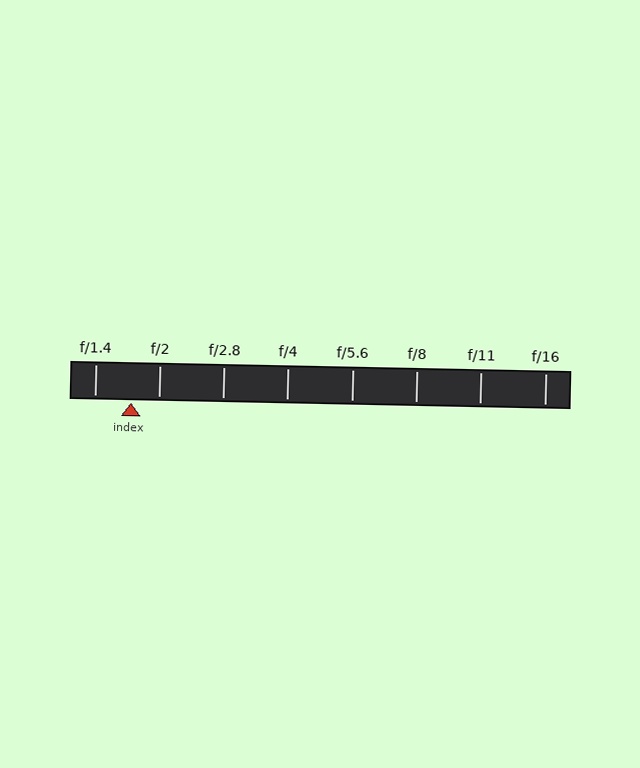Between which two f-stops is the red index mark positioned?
The index mark is between f/1.4 and f/2.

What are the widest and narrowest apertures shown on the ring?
The widest aperture shown is f/1.4 and the narrowest is f/16.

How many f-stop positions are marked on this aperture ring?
There are 8 f-stop positions marked.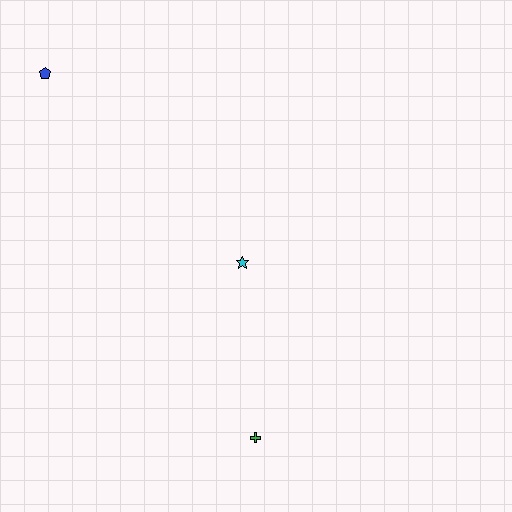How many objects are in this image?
There are 3 objects.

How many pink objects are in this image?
There are no pink objects.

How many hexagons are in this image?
There are no hexagons.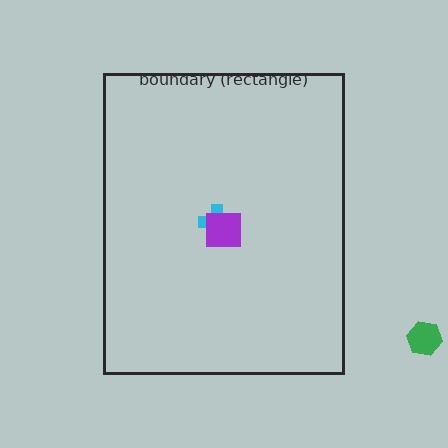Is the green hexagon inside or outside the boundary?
Outside.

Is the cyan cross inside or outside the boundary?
Inside.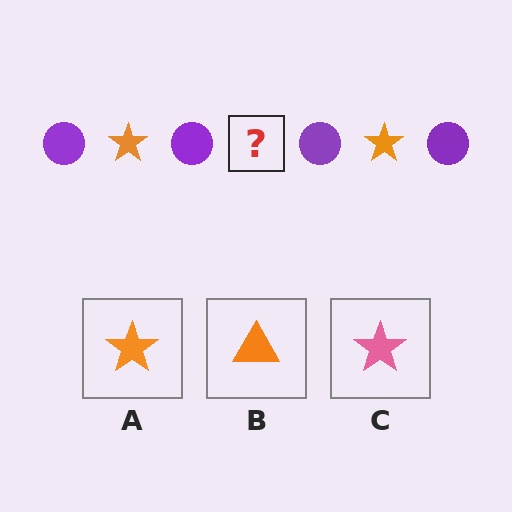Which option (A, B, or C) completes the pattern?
A.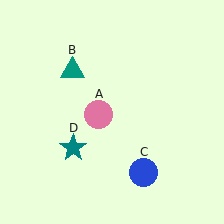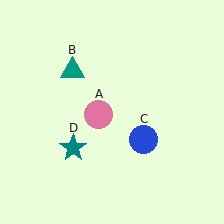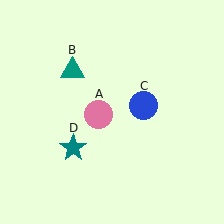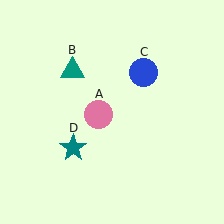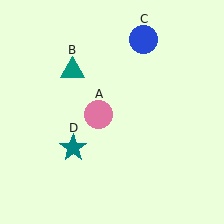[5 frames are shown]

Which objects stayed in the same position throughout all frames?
Pink circle (object A) and teal triangle (object B) and teal star (object D) remained stationary.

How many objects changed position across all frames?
1 object changed position: blue circle (object C).